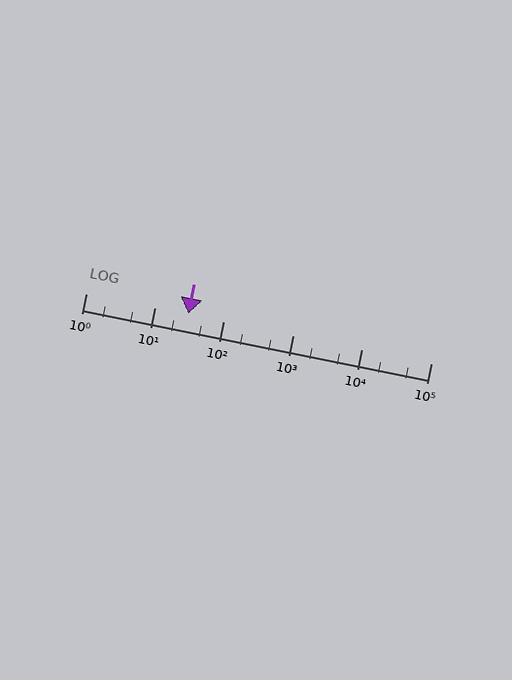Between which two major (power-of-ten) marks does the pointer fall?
The pointer is between 10 and 100.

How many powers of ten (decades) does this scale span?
The scale spans 5 decades, from 1 to 100000.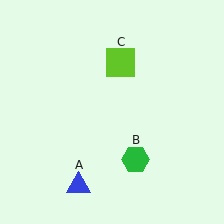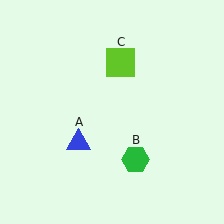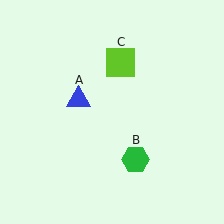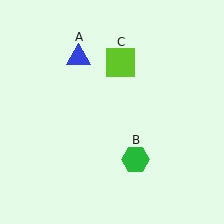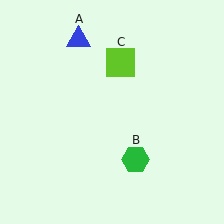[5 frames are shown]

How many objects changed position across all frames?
1 object changed position: blue triangle (object A).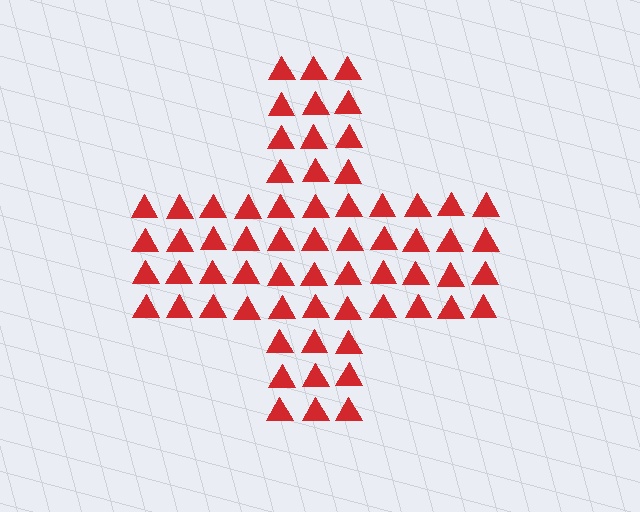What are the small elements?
The small elements are triangles.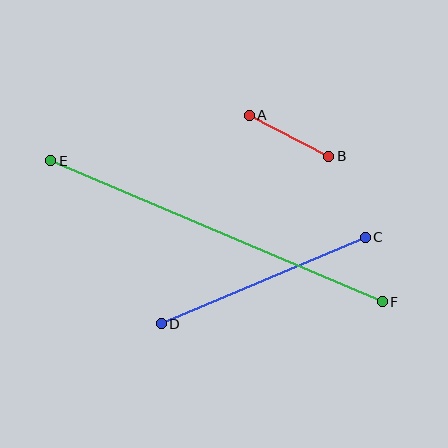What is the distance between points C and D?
The distance is approximately 221 pixels.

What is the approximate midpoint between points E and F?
The midpoint is at approximately (216, 231) pixels.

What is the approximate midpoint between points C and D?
The midpoint is at approximately (263, 280) pixels.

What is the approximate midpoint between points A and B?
The midpoint is at approximately (289, 136) pixels.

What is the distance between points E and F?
The distance is approximately 360 pixels.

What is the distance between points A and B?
The distance is approximately 89 pixels.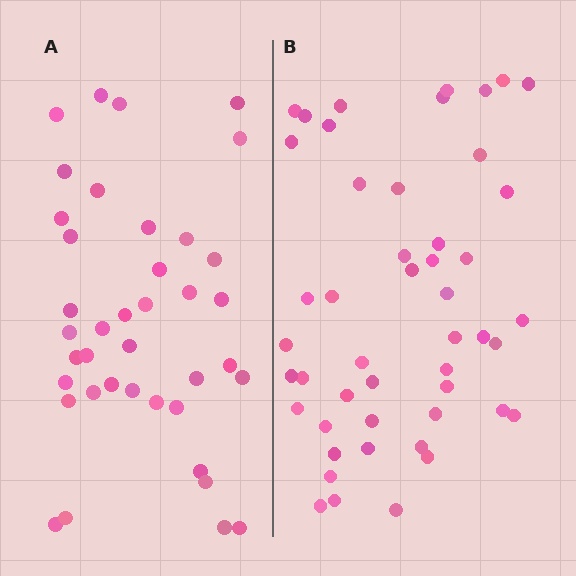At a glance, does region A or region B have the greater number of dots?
Region B (the right region) has more dots.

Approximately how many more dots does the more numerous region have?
Region B has roughly 8 or so more dots than region A.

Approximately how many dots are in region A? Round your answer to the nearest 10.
About 40 dots. (The exact count is 39, which rounds to 40.)